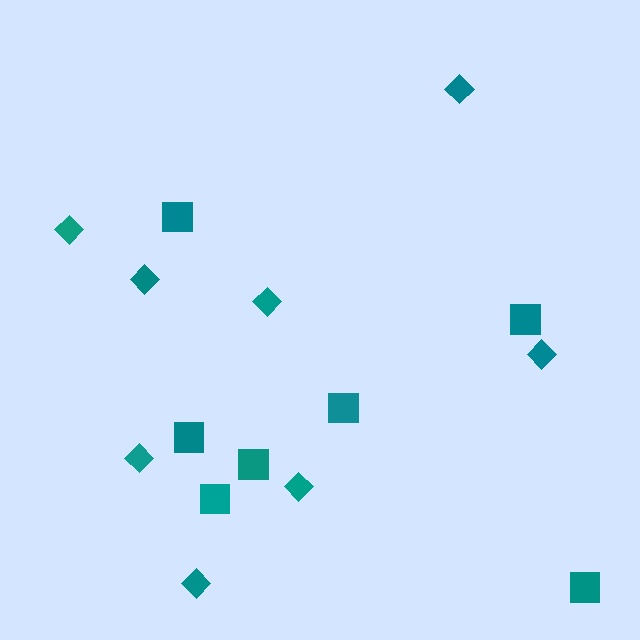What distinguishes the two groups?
There are 2 groups: one group of diamonds (8) and one group of squares (7).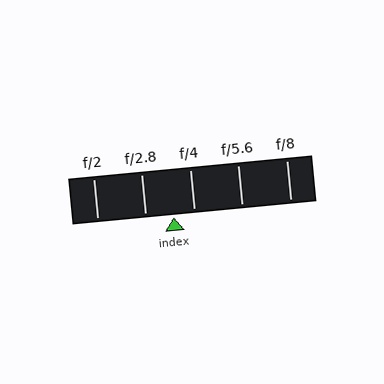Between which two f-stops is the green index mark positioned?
The index mark is between f/2.8 and f/4.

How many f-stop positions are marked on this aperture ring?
There are 5 f-stop positions marked.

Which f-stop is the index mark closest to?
The index mark is closest to f/4.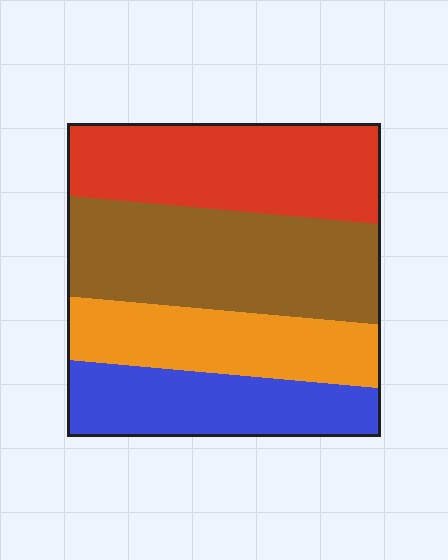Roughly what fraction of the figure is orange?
Orange takes up about one fifth (1/5) of the figure.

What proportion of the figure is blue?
Blue takes up about one fifth (1/5) of the figure.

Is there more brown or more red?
Brown.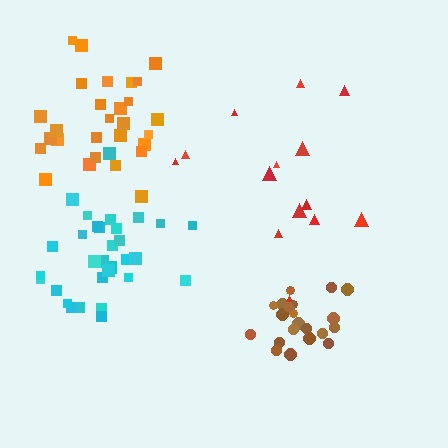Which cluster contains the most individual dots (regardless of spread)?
Cyan (31).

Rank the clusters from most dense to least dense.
brown, cyan, orange, red.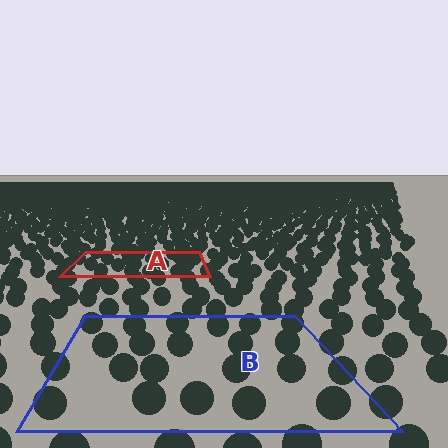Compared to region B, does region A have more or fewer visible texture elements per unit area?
Region A has more texture elements per unit area — they are packed more densely because it is farther away.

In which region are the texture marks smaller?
The texture marks are smaller in region A, because it is farther away.